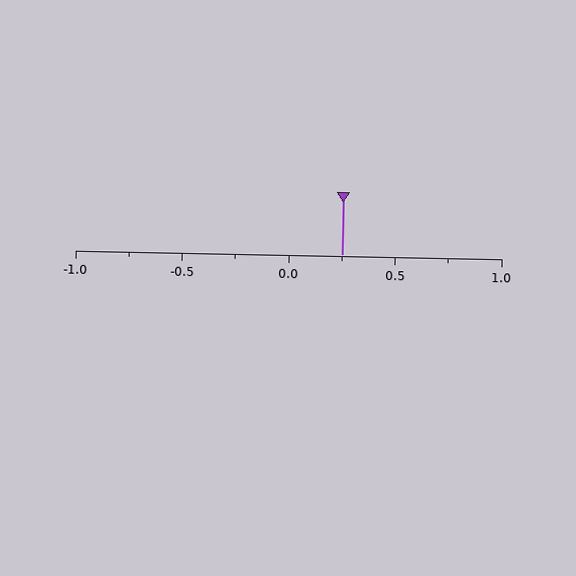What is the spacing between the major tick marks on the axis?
The major ticks are spaced 0.5 apart.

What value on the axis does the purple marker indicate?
The marker indicates approximately 0.25.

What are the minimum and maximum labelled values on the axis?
The axis runs from -1.0 to 1.0.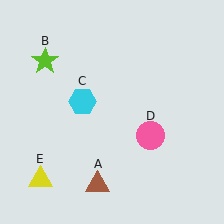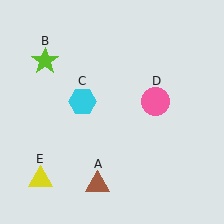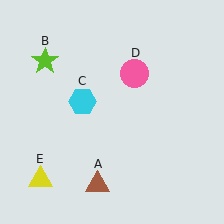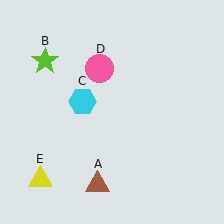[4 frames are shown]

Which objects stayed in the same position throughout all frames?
Brown triangle (object A) and lime star (object B) and cyan hexagon (object C) and yellow triangle (object E) remained stationary.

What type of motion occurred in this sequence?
The pink circle (object D) rotated counterclockwise around the center of the scene.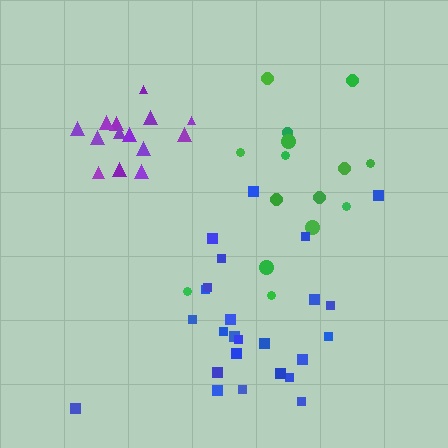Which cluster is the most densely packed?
Purple.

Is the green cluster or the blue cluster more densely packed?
Blue.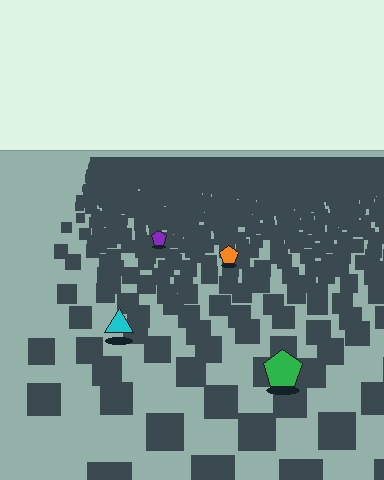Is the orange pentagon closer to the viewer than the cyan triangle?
No. The cyan triangle is closer — you can tell from the texture gradient: the ground texture is coarser near it.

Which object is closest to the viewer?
The green pentagon is closest. The texture marks near it are larger and more spread out.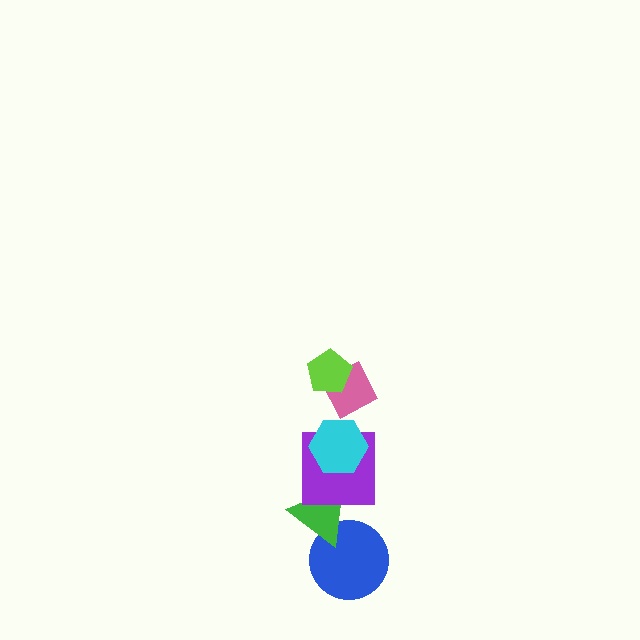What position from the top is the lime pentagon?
The lime pentagon is 1st from the top.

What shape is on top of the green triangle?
The purple square is on top of the green triangle.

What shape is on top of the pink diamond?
The lime pentagon is on top of the pink diamond.